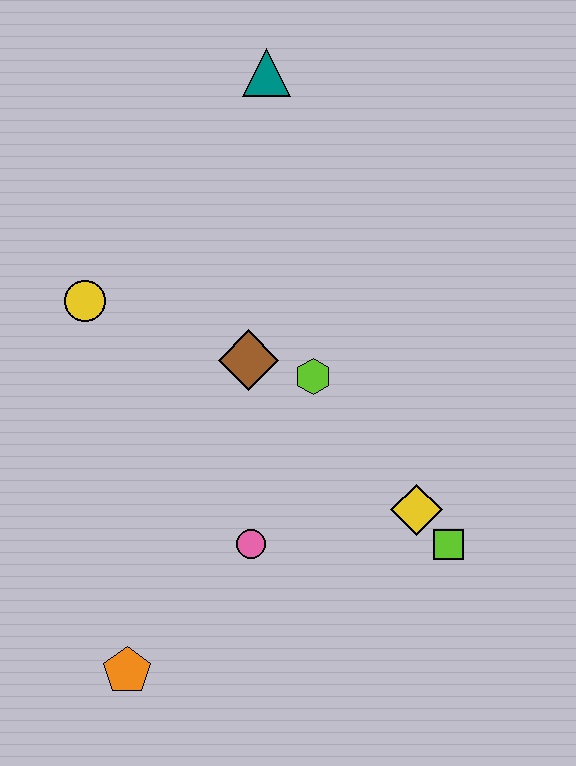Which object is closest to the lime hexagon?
The brown diamond is closest to the lime hexagon.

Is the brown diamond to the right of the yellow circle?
Yes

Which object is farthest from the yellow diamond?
The teal triangle is farthest from the yellow diamond.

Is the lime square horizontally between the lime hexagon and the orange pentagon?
No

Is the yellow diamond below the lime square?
No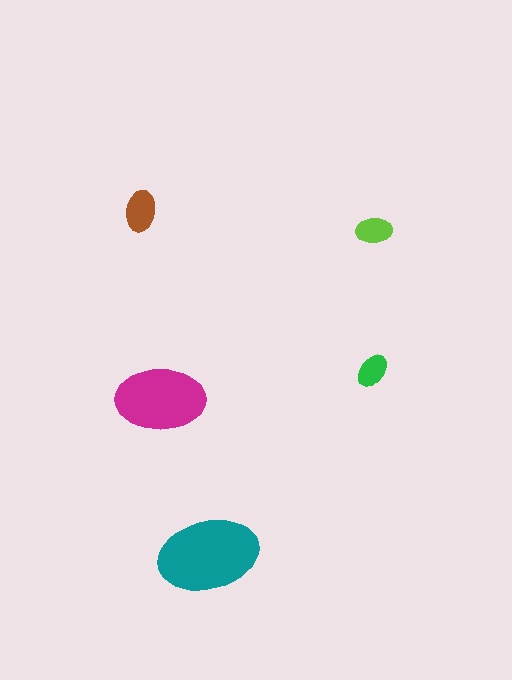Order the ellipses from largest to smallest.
the teal one, the magenta one, the brown one, the lime one, the green one.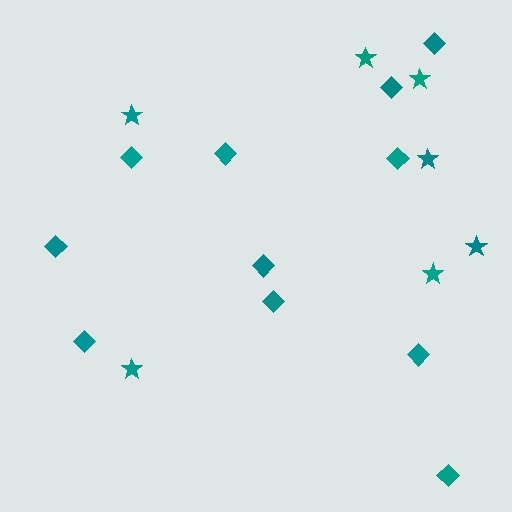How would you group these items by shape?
There are 2 groups: one group of diamonds (11) and one group of stars (7).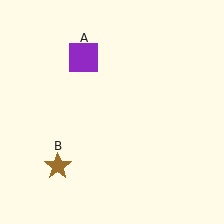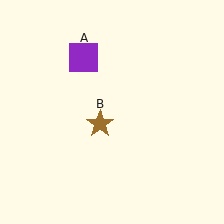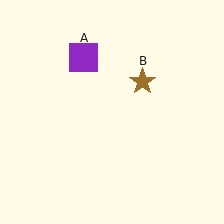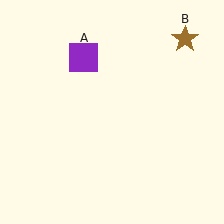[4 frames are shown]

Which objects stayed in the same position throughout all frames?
Purple square (object A) remained stationary.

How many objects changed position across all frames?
1 object changed position: brown star (object B).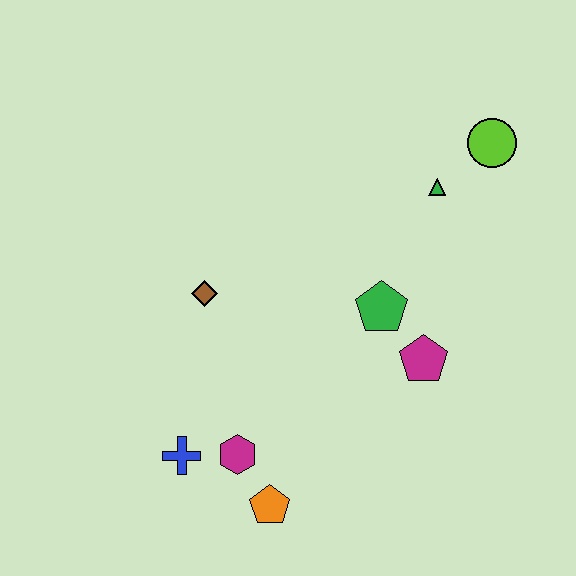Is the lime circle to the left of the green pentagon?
No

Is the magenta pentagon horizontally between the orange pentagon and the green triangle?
Yes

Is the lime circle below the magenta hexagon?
No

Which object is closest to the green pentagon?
The magenta pentagon is closest to the green pentagon.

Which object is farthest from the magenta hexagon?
The lime circle is farthest from the magenta hexagon.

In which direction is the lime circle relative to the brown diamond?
The lime circle is to the right of the brown diamond.